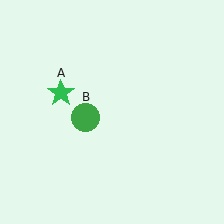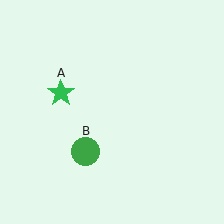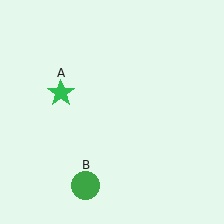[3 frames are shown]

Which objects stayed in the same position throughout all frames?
Green star (object A) remained stationary.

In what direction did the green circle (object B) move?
The green circle (object B) moved down.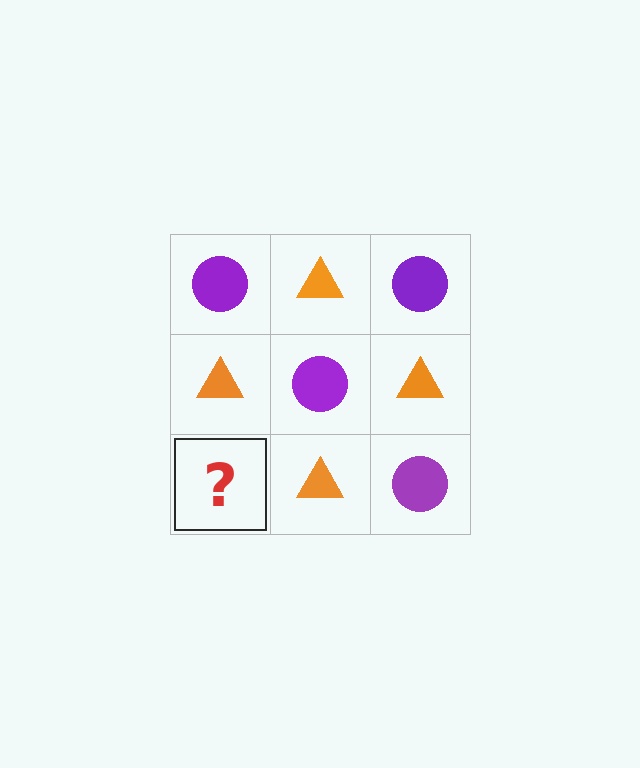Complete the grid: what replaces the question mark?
The question mark should be replaced with a purple circle.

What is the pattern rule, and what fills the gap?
The rule is that it alternates purple circle and orange triangle in a checkerboard pattern. The gap should be filled with a purple circle.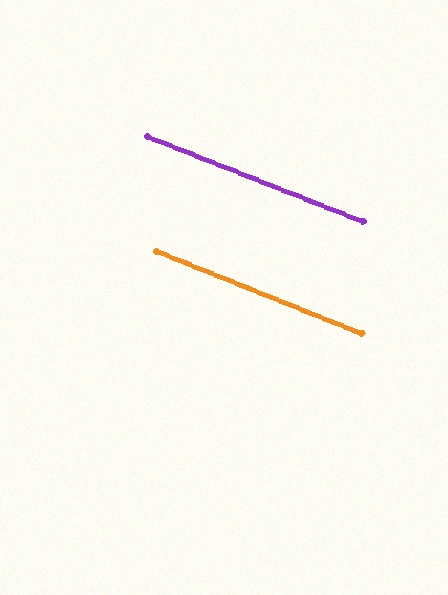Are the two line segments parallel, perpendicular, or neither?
Parallel — their directions differ by only 0.5°.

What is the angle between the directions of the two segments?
Approximately 1 degree.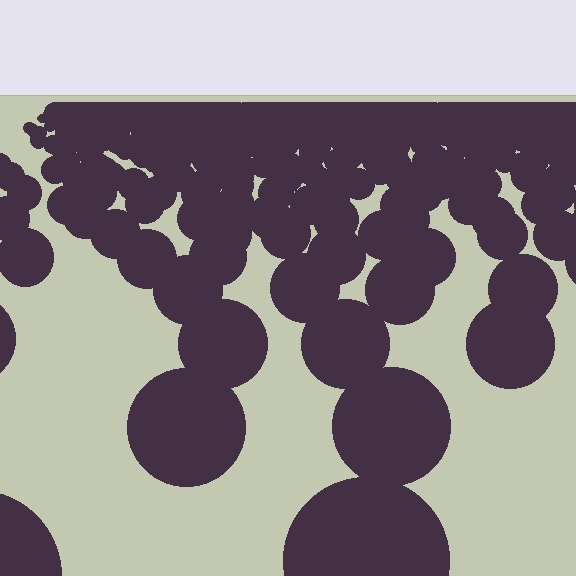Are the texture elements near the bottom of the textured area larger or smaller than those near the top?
Larger. Near the bottom, elements are closer to the viewer and appear at a bigger on-screen size.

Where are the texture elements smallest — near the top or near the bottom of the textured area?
Near the top.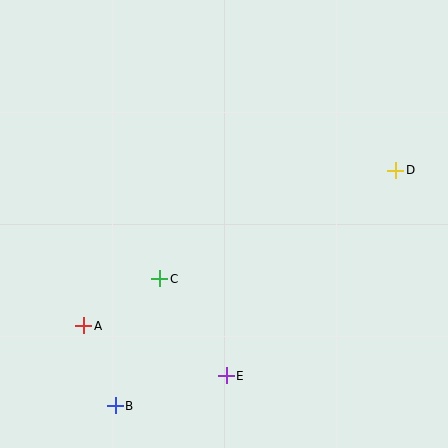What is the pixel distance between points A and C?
The distance between A and C is 89 pixels.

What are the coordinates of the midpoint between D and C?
The midpoint between D and C is at (278, 225).